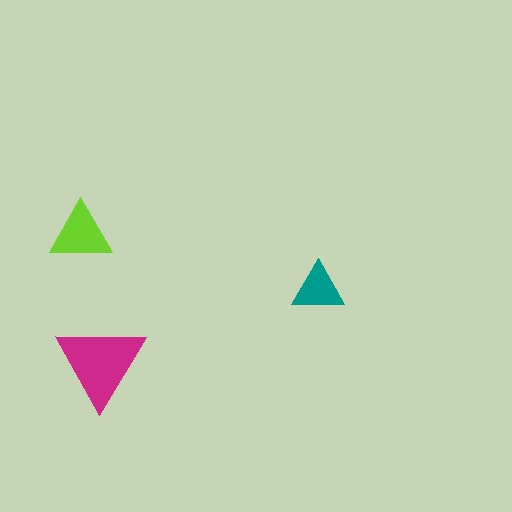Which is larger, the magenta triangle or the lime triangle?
The magenta one.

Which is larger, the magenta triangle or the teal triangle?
The magenta one.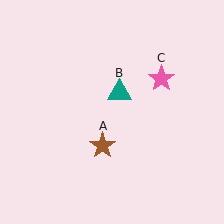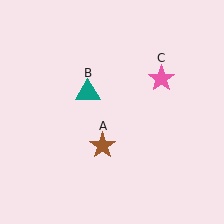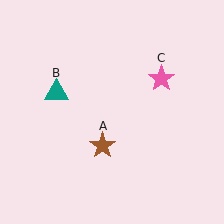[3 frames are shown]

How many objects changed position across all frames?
1 object changed position: teal triangle (object B).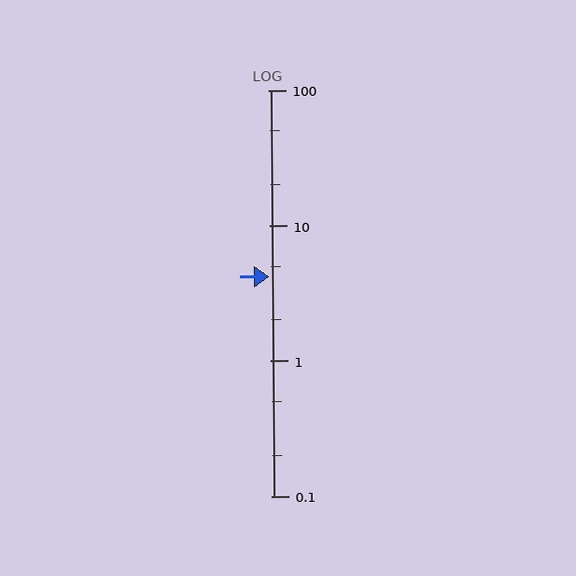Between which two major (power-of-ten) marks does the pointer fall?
The pointer is between 1 and 10.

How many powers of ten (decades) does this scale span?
The scale spans 3 decades, from 0.1 to 100.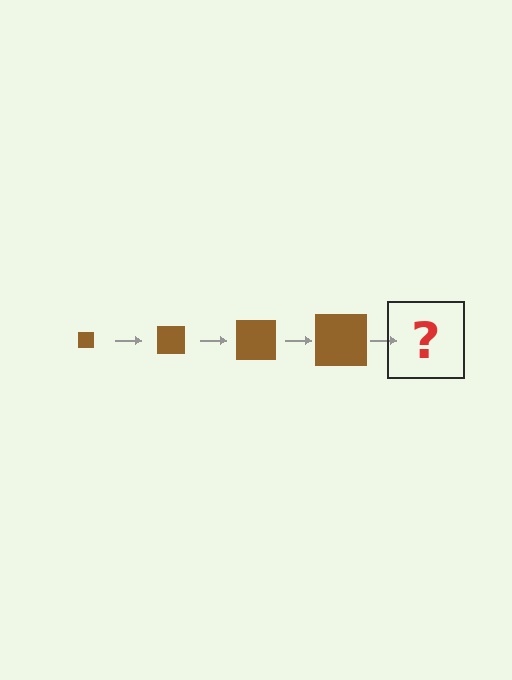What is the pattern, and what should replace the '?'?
The pattern is that the square gets progressively larger each step. The '?' should be a brown square, larger than the previous one.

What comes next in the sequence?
The next element should be a brown square, larger than the previous one.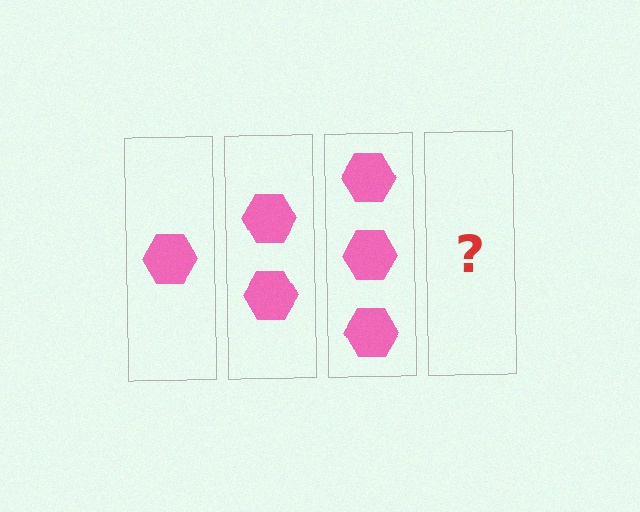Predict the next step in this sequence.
The next step is 4 hexagons.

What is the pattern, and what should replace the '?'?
The pattern is that each step adds one more hexagon. The '?' should be 4 hexagons.